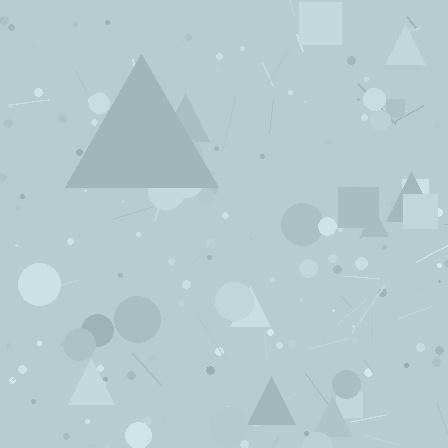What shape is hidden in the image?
A triangle is hidden in the image.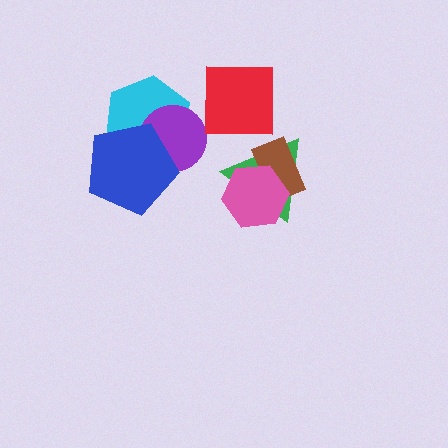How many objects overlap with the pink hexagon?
2 objects overlap with the pink hexagon.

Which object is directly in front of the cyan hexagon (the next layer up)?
The purple circle is directly in front of the cyan hexagon.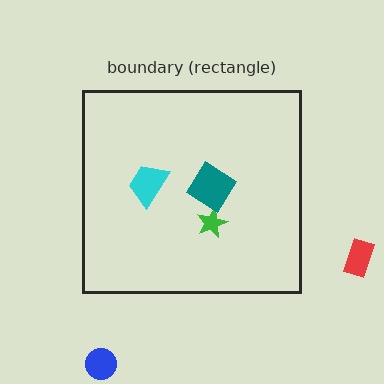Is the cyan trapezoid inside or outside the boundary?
Inside.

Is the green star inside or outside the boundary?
Inside.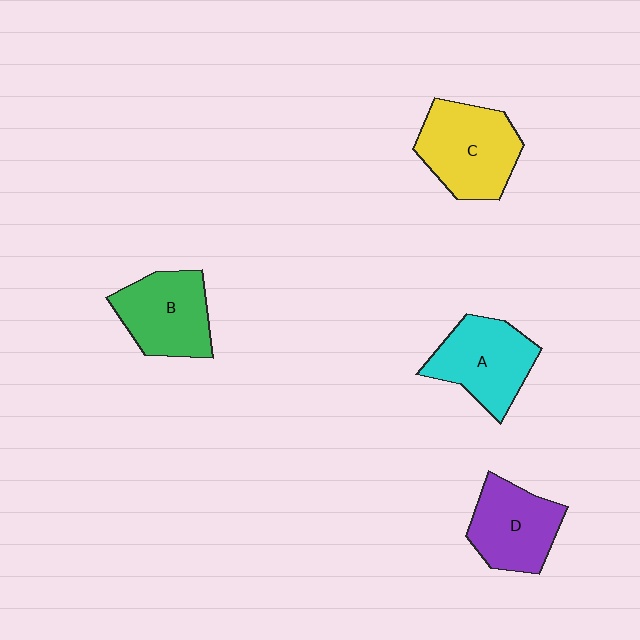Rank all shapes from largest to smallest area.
From largest to smallest: C (yellow), A (cyan), B (green), D (purple).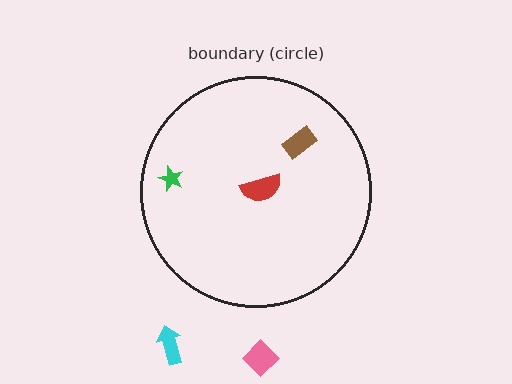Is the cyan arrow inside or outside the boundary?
Outside.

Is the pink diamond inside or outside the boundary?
Outside.